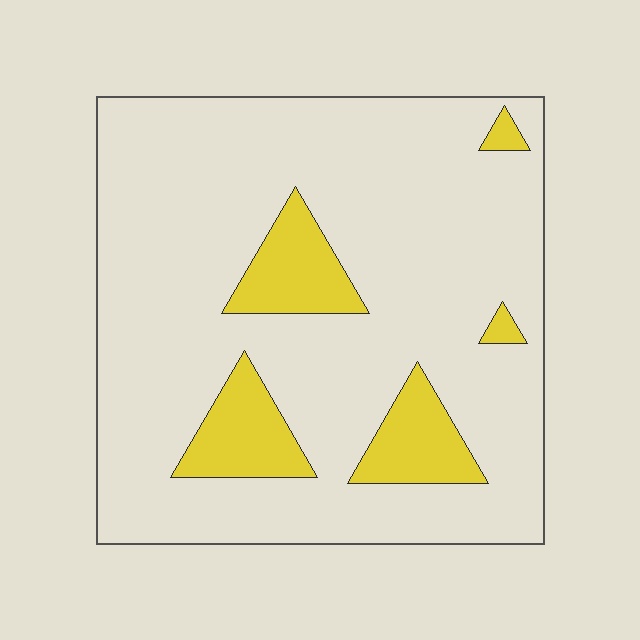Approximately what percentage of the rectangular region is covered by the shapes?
Approximately 15%.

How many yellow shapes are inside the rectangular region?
5.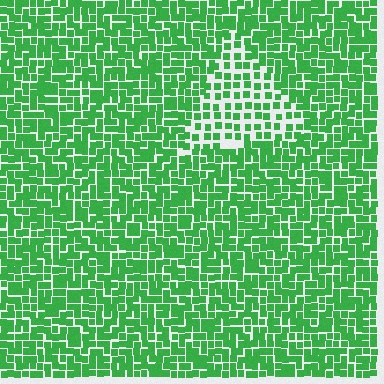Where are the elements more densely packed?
The elements are more densely packed outside the triangle boundary.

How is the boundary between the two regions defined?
The boundary is defined by a change in element density (approximately 1.9x ratio). All elements are the same color, size, and shape.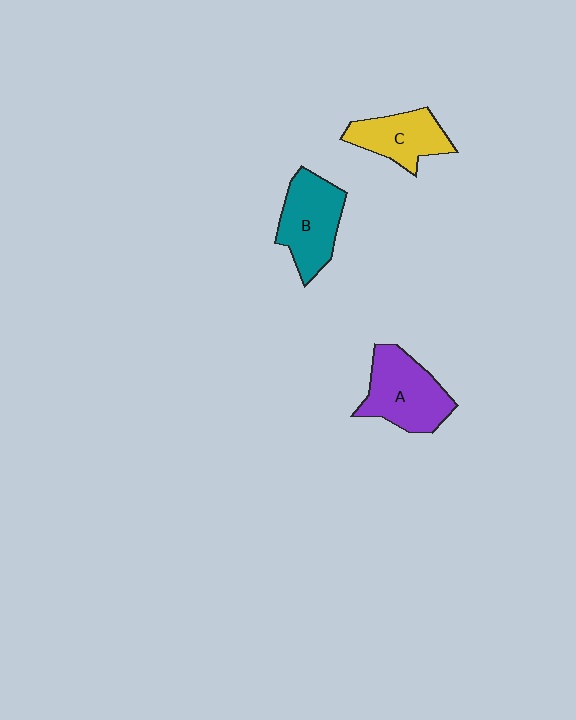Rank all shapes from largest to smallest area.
From largest to smallest: A (purple), B (teal), C (yellow).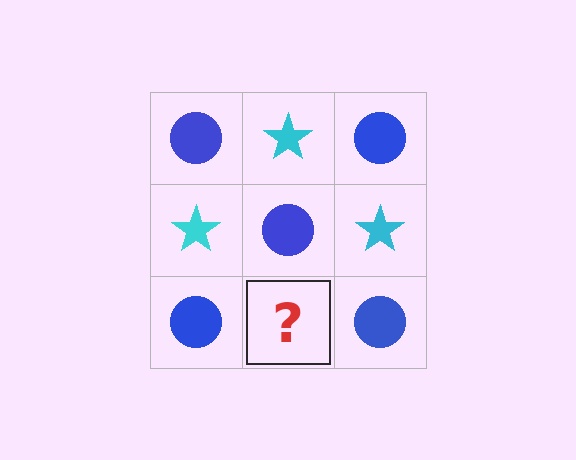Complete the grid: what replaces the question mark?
The question mark should be replaced with a cyan star.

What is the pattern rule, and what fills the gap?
The rule is that it alternates blue circle and cyan star in a checkerboard pattern. The gap should be filled with a cyan star.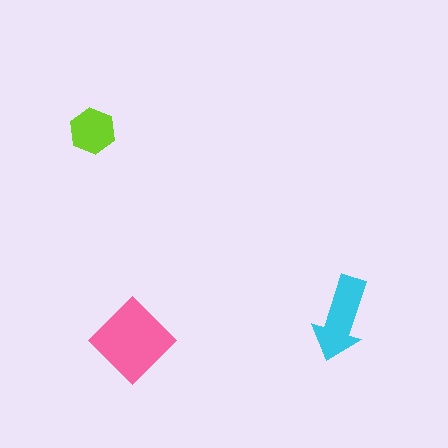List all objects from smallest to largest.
The lime hexagon, the cyan arrow, the pink diamond.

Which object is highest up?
The lime hexagon is topmost.